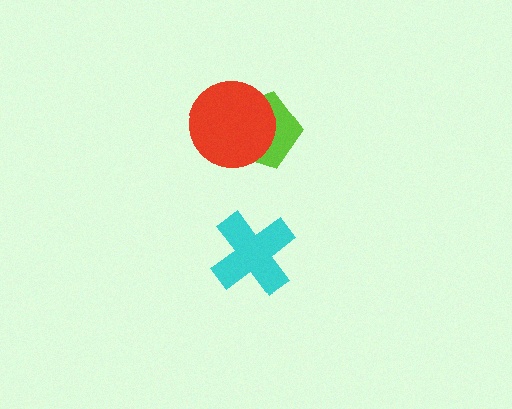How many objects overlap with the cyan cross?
0 objects overlap with the cyan cross.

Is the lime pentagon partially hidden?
Yes, it is partially covered by another shape.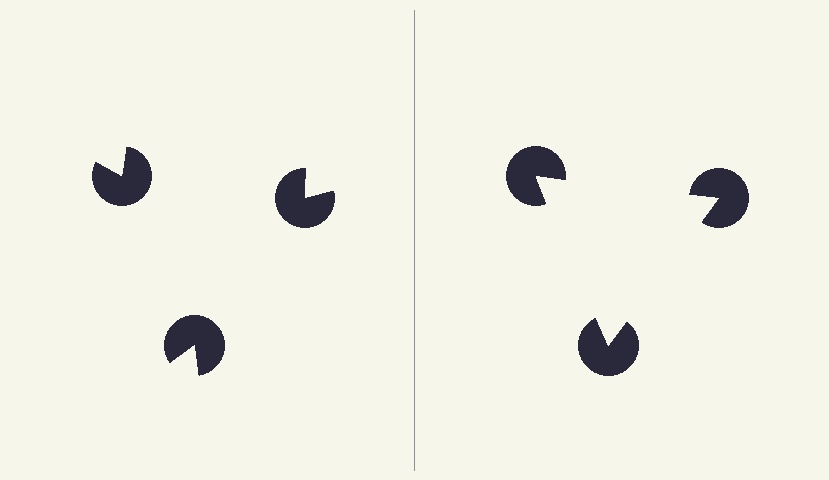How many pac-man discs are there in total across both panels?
6 — 3 on each side.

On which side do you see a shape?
An illusory triangle appears on the right side. On the left side the wedge cuts are rotated, so no coherent shape forms.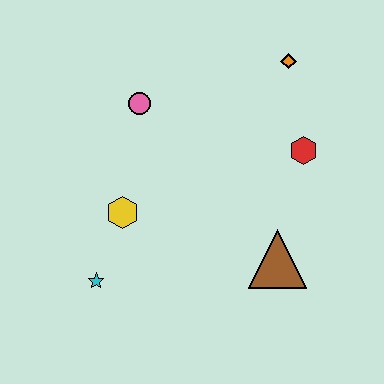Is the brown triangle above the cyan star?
Yes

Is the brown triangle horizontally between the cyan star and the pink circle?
No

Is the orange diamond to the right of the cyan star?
Yes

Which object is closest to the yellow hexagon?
The cyan star is closest to the yellow hexagon.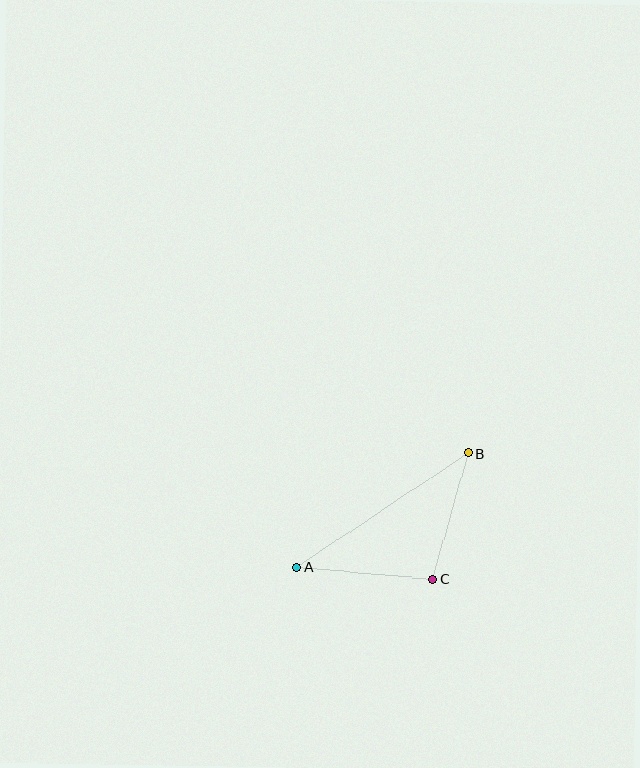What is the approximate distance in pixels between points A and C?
The distance between A and C is approximately 137 pixels.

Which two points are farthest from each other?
Points A and B are farthest from each other.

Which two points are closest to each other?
Points B and C are closest to each other.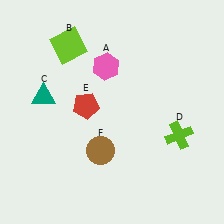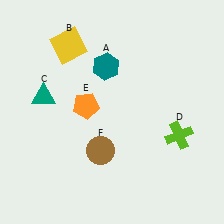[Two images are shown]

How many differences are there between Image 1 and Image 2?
There are 3 differences between the two images.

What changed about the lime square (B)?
In Image 1, B is lime. In Image 2, it changed to yellow.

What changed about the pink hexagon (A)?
In Image 1, A is pink. In Image 2, it changed to teal.